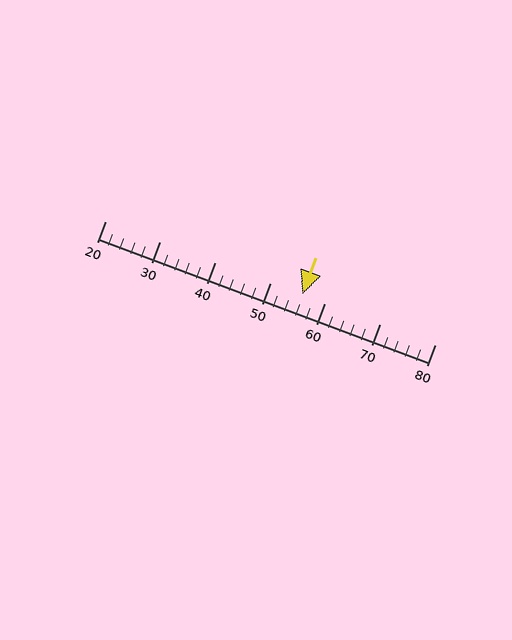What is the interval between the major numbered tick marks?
The major tick marks are spaced 10 units apart.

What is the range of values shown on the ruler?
The ruler shows values from 20 to 80.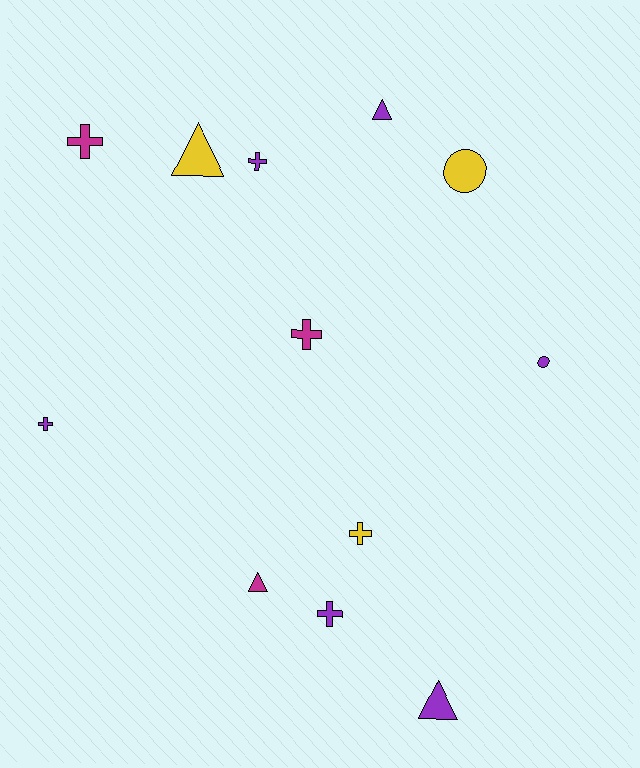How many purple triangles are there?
There are 2 purple triangles.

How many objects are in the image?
There are 12 objects.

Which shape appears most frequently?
Cross, with 6 objects.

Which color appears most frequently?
Purple, with 6 objects.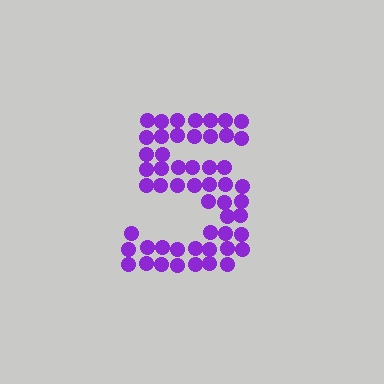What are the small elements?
The small elements are circles.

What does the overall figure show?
The overall figure shows the digit 5.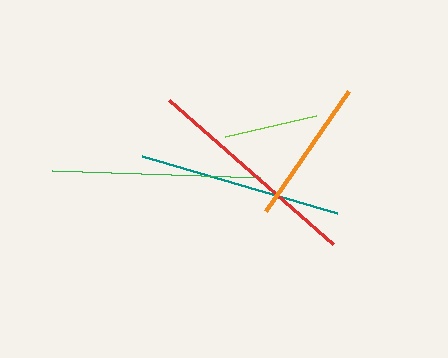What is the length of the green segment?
The green segment is approximately 208 pixels long.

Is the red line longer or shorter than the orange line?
The red line is longer than the orange line.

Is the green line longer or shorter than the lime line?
The green line is longer than the lime line.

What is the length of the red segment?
The red segment is approximately 218 pixels long.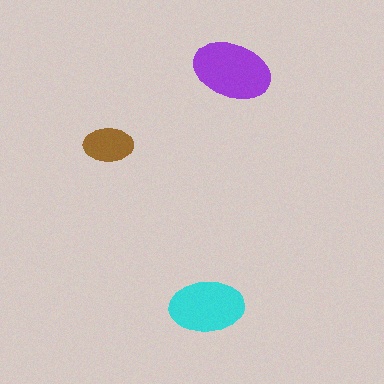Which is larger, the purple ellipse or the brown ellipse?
The purple one.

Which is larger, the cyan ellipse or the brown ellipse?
The cyan one.